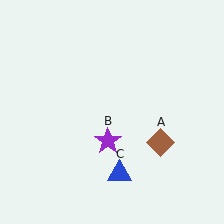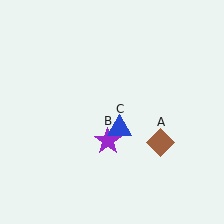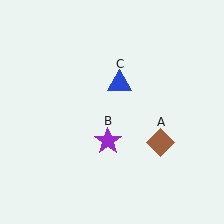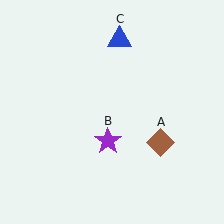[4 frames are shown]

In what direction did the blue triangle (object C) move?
The blue triangle (object C) moved up.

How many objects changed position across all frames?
1 object changed position: blue triangle (object C).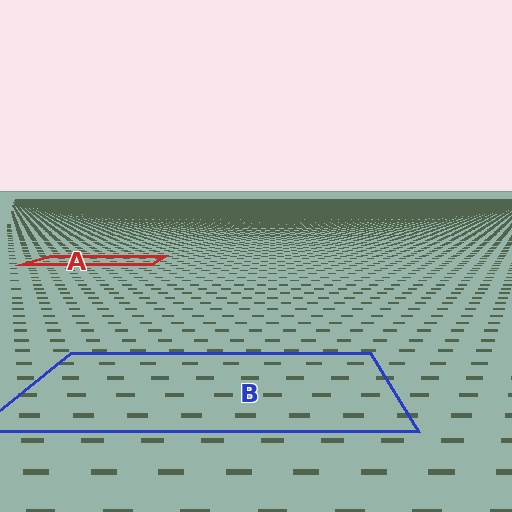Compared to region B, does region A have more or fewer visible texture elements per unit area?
Region A has more texture elements per unit area — they are packed more densely because it is farther away.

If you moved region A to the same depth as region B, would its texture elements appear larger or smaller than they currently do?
They would appear larger. At a closer depth, the same texture elements are projected at a bigger on-screen size.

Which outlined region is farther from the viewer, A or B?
Region A is farther from the viewer — the texture elements inside it appear smaller and more densely packed.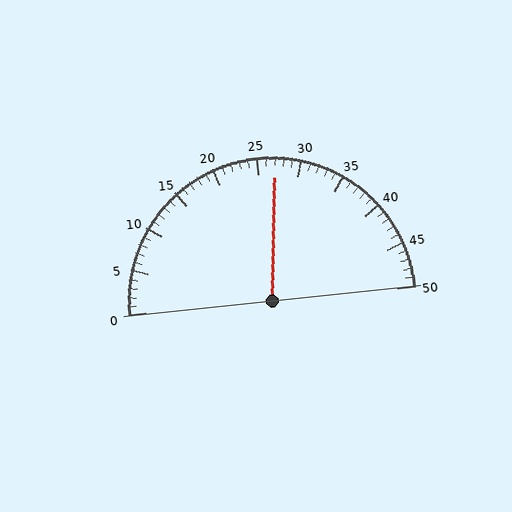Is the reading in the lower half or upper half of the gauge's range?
The reading is in the upper half of the range (0 to 50).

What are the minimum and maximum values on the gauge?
The gauge ranges from 0 to 50.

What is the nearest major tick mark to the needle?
The nearest major tick mark is 25.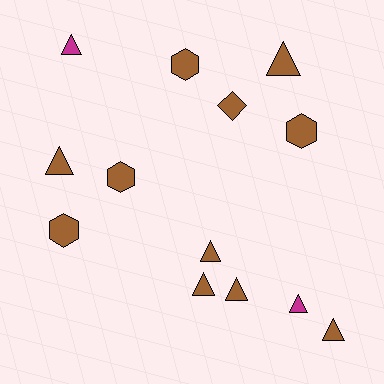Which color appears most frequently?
Brown, with 11 objects.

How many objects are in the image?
There are 13 objects.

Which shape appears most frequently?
Triangle, with 8 objects.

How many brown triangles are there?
There are 6 brown triangles.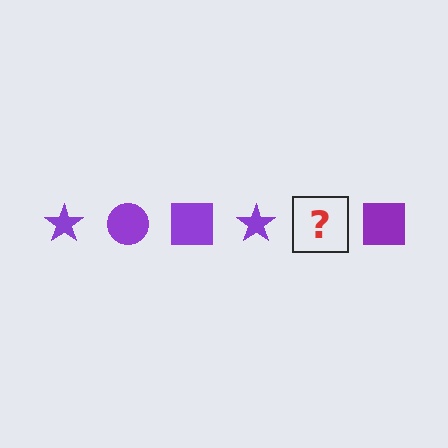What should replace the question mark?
The question mark should be replaced with a purple circle.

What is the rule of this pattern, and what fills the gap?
The rule is that the pattern cycles through star, circle, square shapes in purple. The gap should be filled with a purple circle.